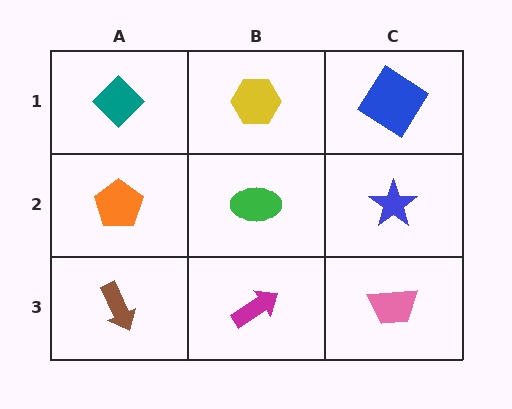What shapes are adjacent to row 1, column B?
A green ellipse (row 2, column B), a teal diamond (row 1, column A), a blue diamond (row 1, column C).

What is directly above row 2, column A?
A teal diamond.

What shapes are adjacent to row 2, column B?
A yellow hexagon (row 1, column B), a magenta arrow (row 3, column B), an orange pentagon (row 2, column A), a blue star (row 2, column C).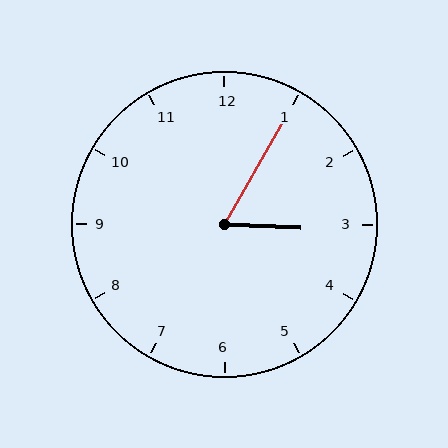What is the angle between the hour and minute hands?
Approximately 62 degrees.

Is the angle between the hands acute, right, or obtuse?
It is acute.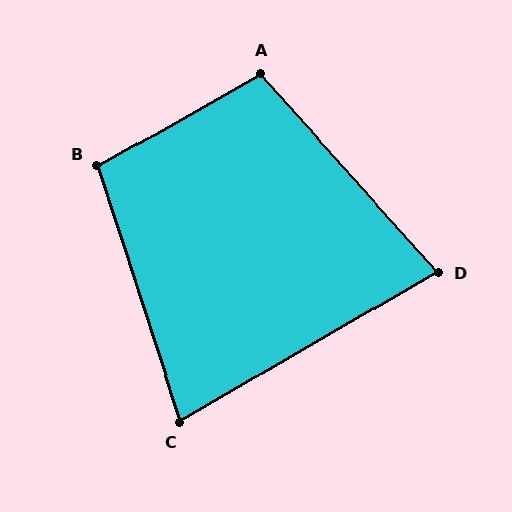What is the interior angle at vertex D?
Approximately 78 degrees (acute).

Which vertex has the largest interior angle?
A, at approximately 102 degrees.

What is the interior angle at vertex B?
Approximately 102 degrees (obtuse).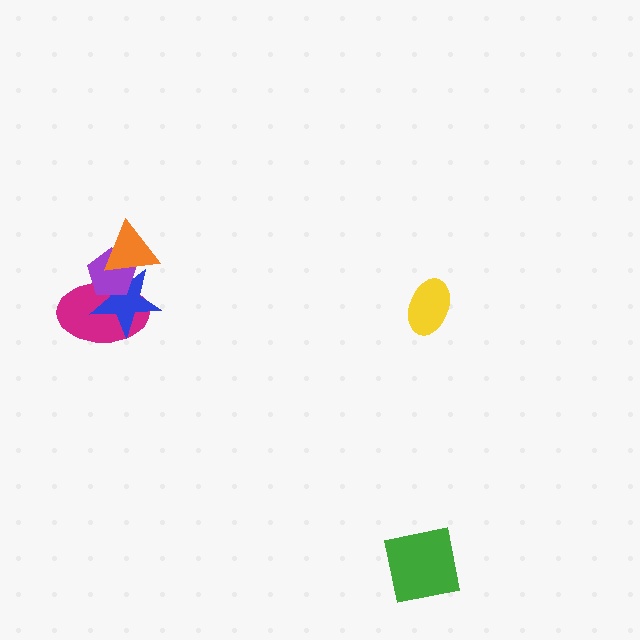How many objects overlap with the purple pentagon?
3 objects overlap with the purple pentagon.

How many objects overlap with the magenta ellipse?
3 objects overlap with the magenta ellipse.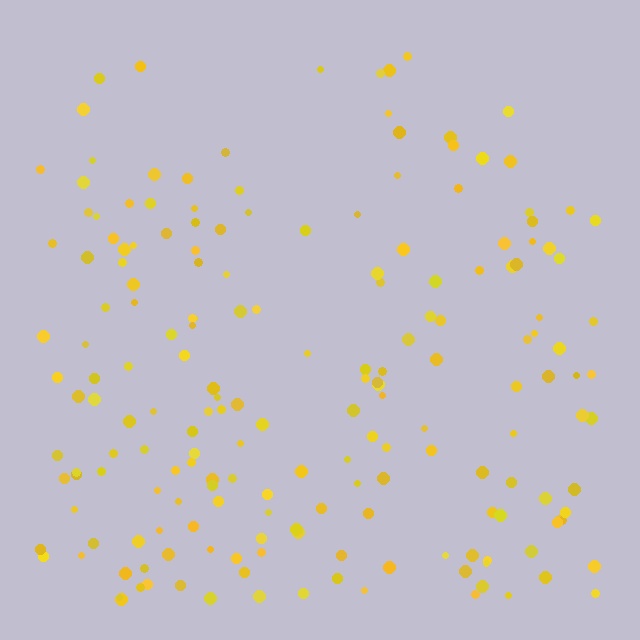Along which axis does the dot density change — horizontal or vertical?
Vertical.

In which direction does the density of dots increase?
From top to bottom, with the bottom side densest.